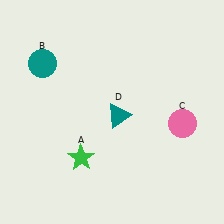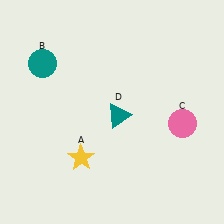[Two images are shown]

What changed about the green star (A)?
In Image 1, A is green. In Image 2, it changed to yellow.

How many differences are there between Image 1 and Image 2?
There is 1 difference between the two images.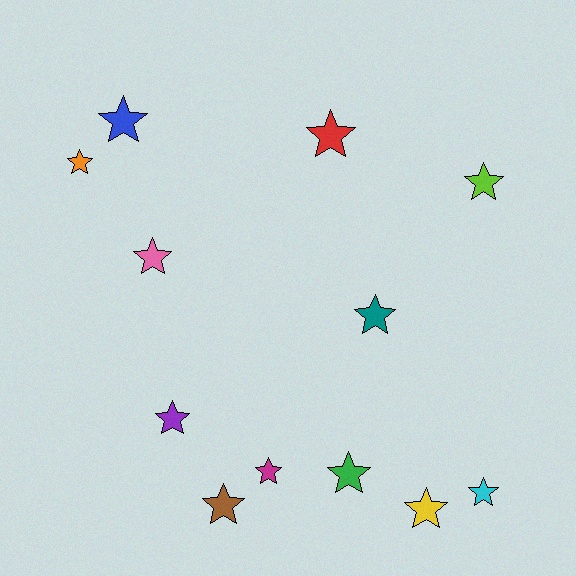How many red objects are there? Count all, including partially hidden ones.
There is 1 red object.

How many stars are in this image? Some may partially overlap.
There are 12 stars.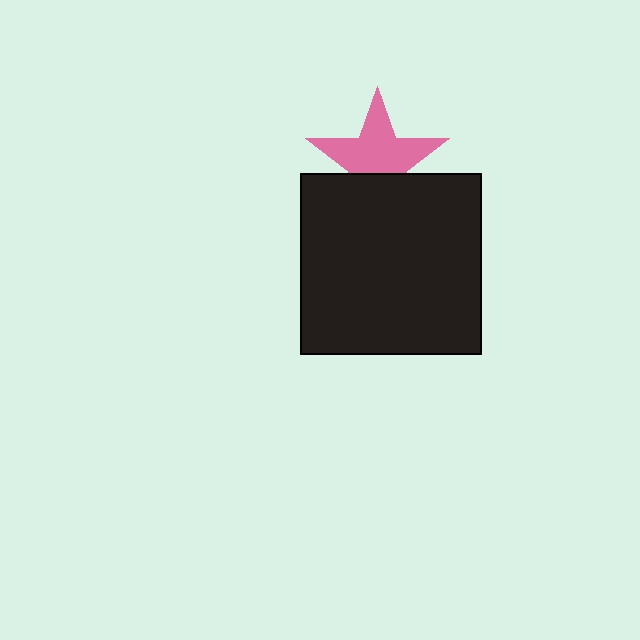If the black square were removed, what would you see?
You would see the complete pink star.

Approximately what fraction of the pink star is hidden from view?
Roughly 34% of the pink star is hidden behind the black square.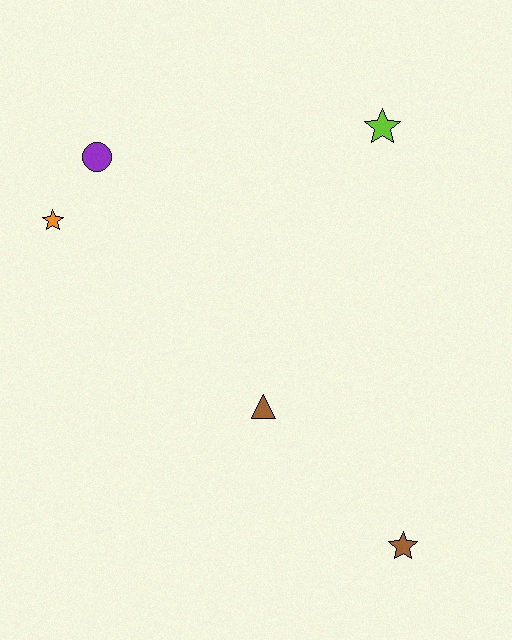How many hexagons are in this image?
There are no hexagons.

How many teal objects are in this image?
There are no teal objects.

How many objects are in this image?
There are 5 objects.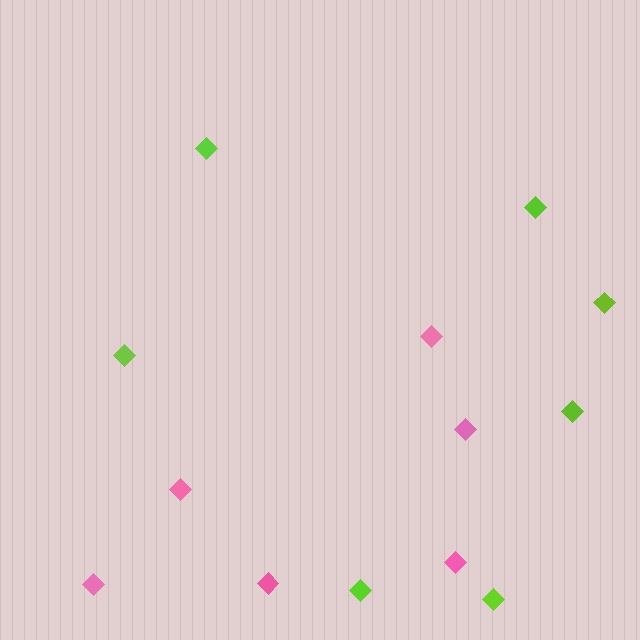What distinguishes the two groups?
There are 2 groups: one group of lime diamonds (7) and one group of pink diamonds (6).